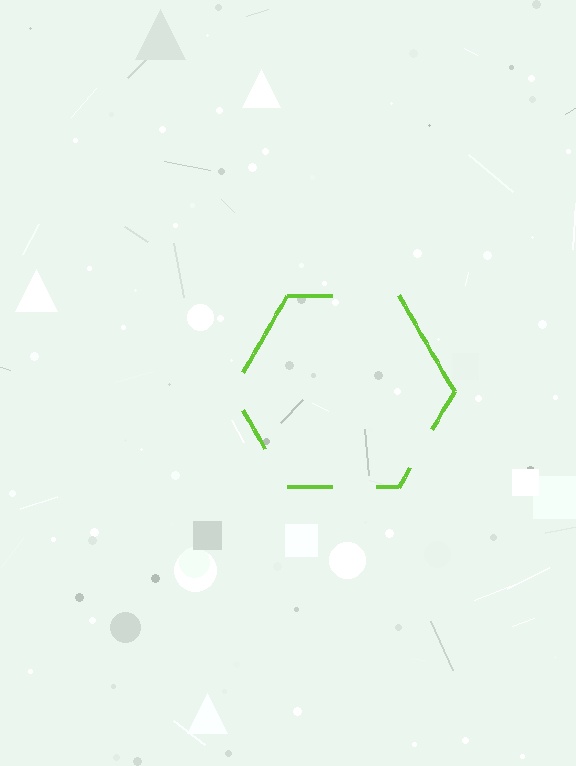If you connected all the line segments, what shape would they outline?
They would outline a hexagon.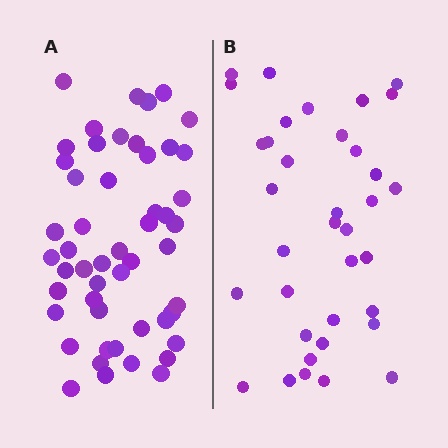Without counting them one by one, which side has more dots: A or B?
Region A (the left region) has more dots.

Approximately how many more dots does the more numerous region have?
Region A has approximately 15 more dots than region B.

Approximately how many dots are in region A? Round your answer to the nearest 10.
About 50 dots. (The exact count is 51, which rounds to 50.)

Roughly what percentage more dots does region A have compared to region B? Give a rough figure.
About 40% more.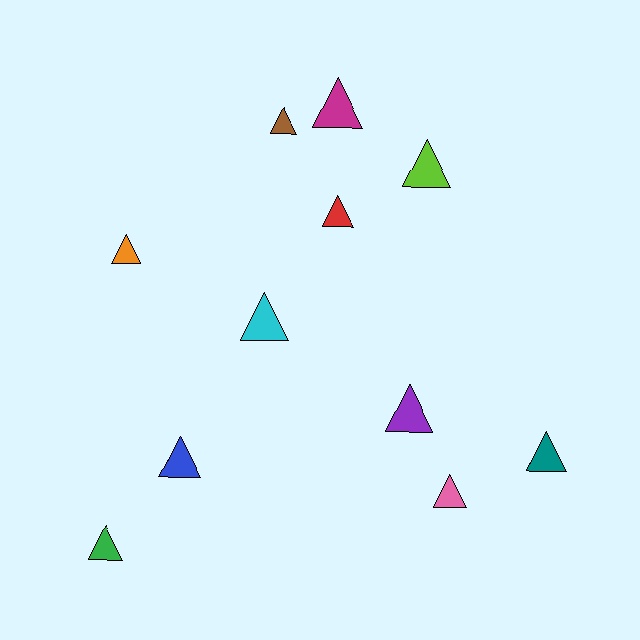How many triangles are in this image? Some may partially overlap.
There are 11 triangles.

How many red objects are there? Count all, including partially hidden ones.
There is 1 red object.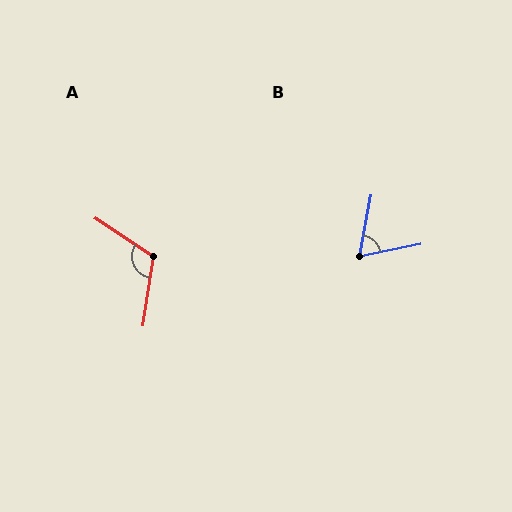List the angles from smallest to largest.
B (68°), A (115°).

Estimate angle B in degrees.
Approximately 68 degrees.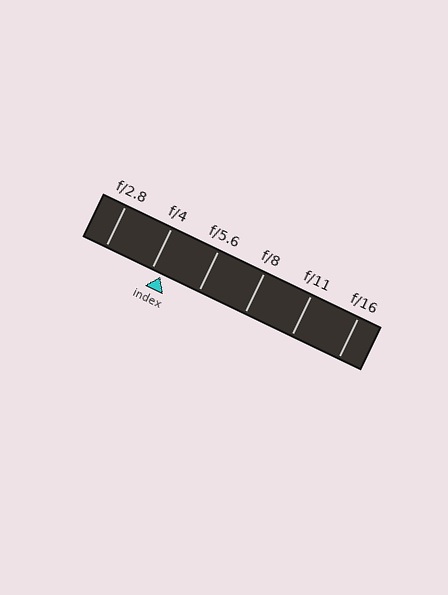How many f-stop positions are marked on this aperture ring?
There are 6 f-stop positions marked.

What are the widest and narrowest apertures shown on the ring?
The widest aperture shown is f/2.8 and the narrowest is f/16.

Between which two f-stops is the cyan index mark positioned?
The index mark is between f/4 and f/5.6.